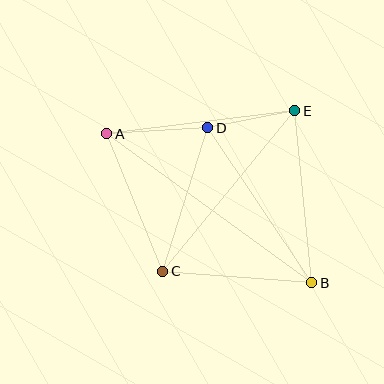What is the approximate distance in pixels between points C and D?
The distance between C and D is approximately 150 pixels.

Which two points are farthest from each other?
Points A and B are farthest from each other.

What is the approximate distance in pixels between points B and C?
The distance between B and C is approximately 150 pixels.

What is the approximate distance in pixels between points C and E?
The distance between C and E is approximately 208 pixels.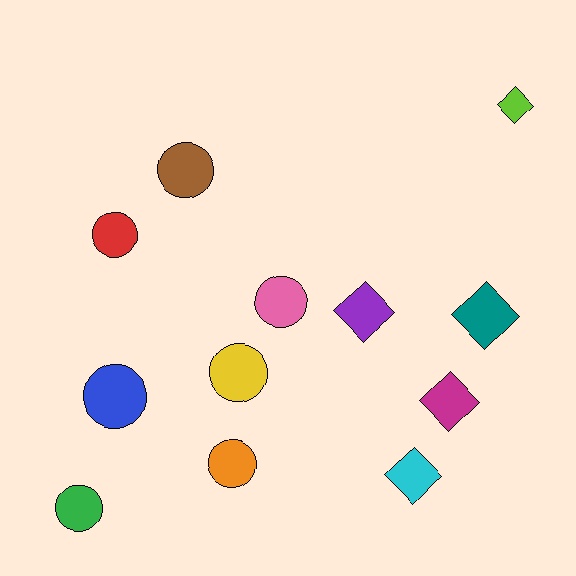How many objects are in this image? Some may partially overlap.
There are 12 objects.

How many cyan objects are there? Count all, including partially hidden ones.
There is 1 cyan object.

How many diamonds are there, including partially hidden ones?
There are 5 diamonds.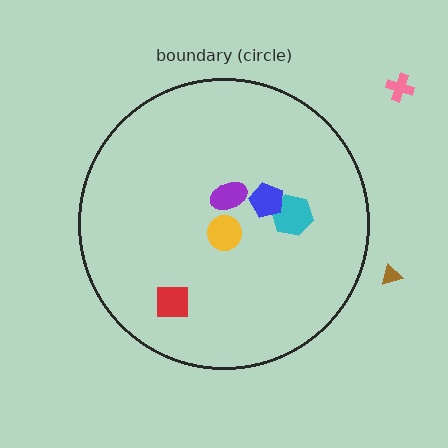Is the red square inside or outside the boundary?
Inside.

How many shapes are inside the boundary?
5 inside, 2 outside.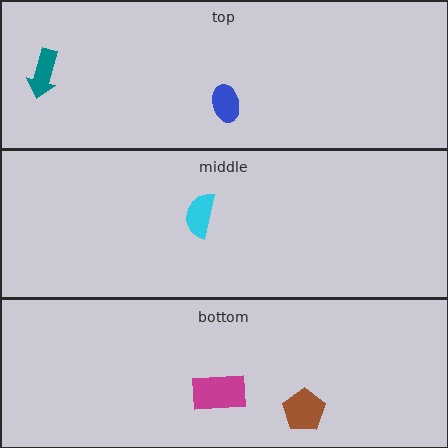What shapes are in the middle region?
The cyan semicircle.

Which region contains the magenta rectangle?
The bottom region.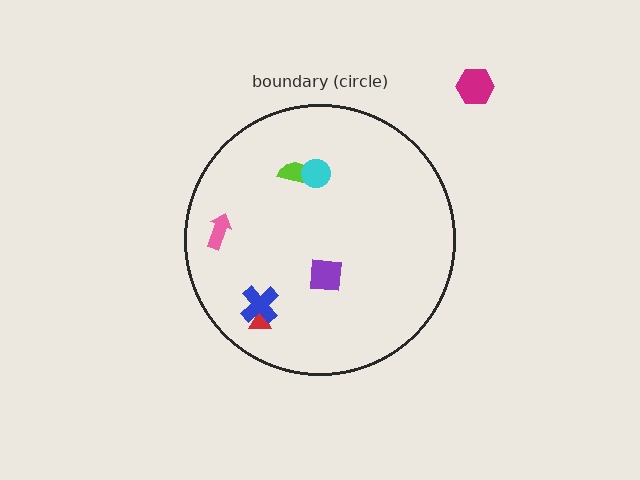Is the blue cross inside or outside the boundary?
Inside.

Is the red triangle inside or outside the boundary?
Inside.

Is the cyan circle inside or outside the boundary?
Inside.